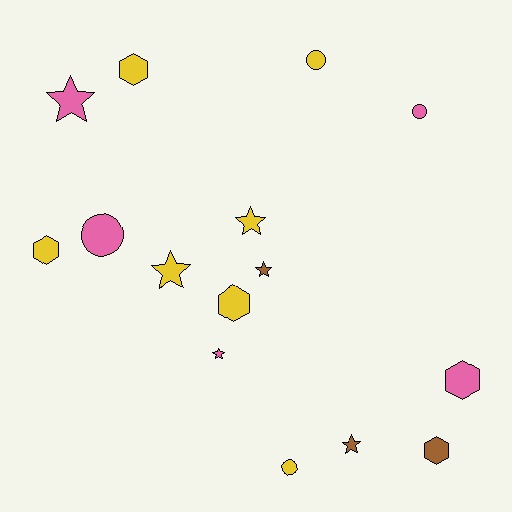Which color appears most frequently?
Yellow, with 7 objects.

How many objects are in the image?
There are 15 objects.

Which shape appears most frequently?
Star, with 6 objects.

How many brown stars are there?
There are 2 brown stars.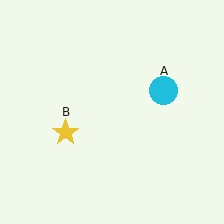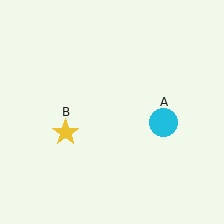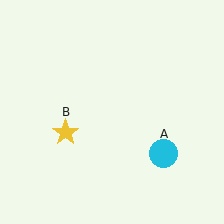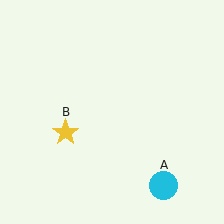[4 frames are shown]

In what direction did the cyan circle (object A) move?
The cyan circle (object A) moved down.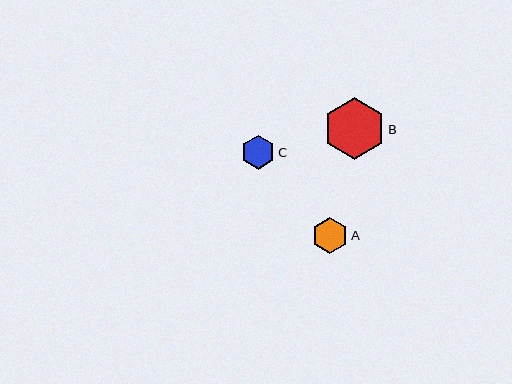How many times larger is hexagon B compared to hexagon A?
Hexagon B is approximately 1.7 times the size of hexagon A.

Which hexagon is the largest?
Hexagon B is the largest with a size of approximately 62 pixels.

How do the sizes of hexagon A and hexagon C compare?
Hexagon A and hexagon C are approximately the same size.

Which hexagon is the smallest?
Hexagon C is the smallest with a size of approximately 34 pixels.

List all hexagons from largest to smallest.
From largest to smallest: B, A, C.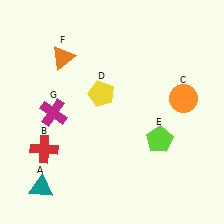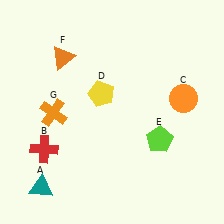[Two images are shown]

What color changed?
The cross (G) changed from magenta in Image 1 to orange in Image 2.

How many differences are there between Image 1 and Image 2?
There is 1 difference between the two images.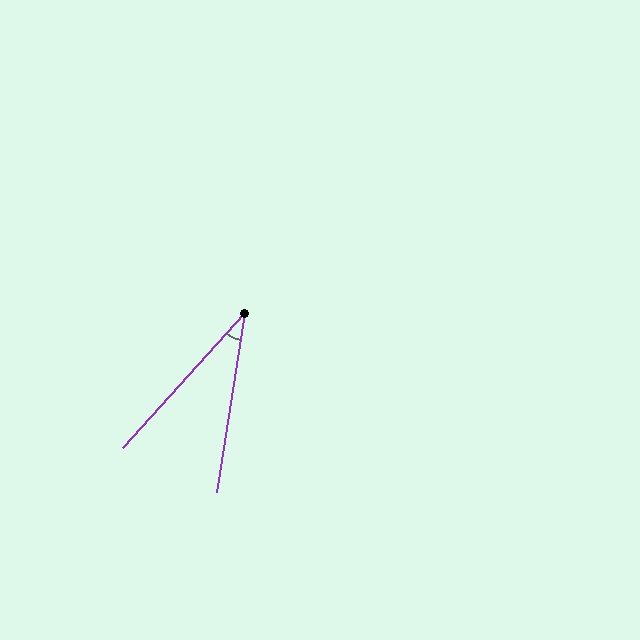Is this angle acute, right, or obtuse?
It is acute.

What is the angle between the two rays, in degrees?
Approximately 33 degrees.